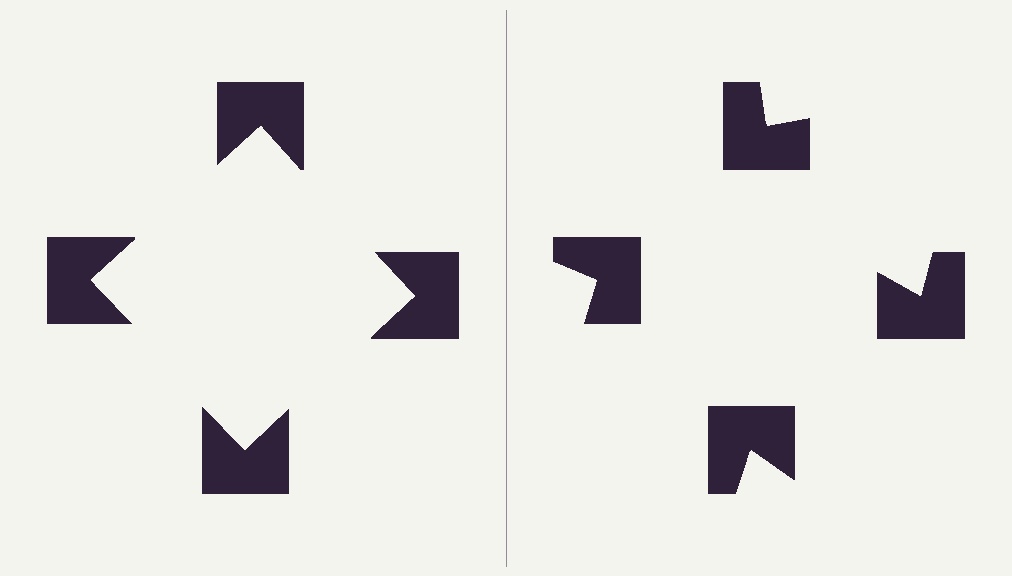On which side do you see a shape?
An illusory square appears on the left side. On the right side the wedge cuts are rotated, so no coherent shape forms.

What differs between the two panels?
The notched squares are positioned identically on both sides; only the wedge orientations differ. On the left they align to a square; on the right they are misaligned.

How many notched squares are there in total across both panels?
8 — 4 on each side.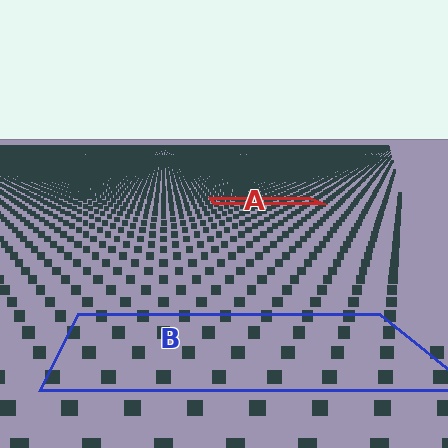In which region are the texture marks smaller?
The texture marks are smaller in region A, because it is farther away.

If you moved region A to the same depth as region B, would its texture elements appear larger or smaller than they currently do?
They would appear larger. At a closer depth, the same texture elements are projected at a bigger on-screen size.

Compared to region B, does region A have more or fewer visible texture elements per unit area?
Region A has more texture elements per unit area — they are packed more densely because it is farther away.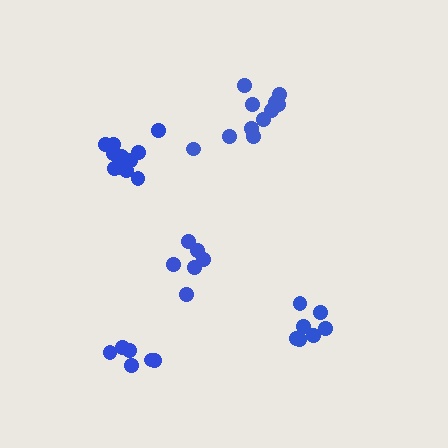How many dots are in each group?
Group 1: 6 dots, Group 2: 11 dots, Group 3: 7 dots, Group 4: 6 dots, Group 5: 11 dots (41 total).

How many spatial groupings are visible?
There are 5 spatial groupings.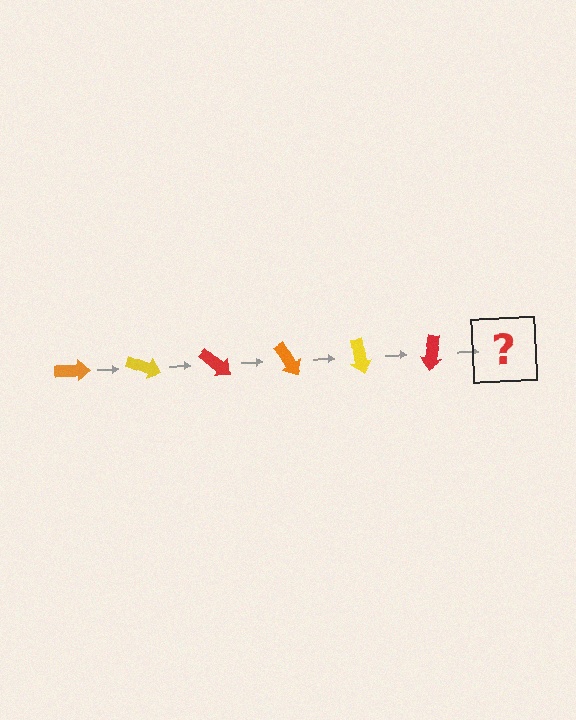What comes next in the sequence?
The next element should be an orange arrow, rotated 120 degrees from the start.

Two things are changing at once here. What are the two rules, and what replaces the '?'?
The two rules are that it rotates 20 degrees each step and the color cycles through orange, yellow, and red. The '?' should be an orange arrow, rotated 120 degrees from the start.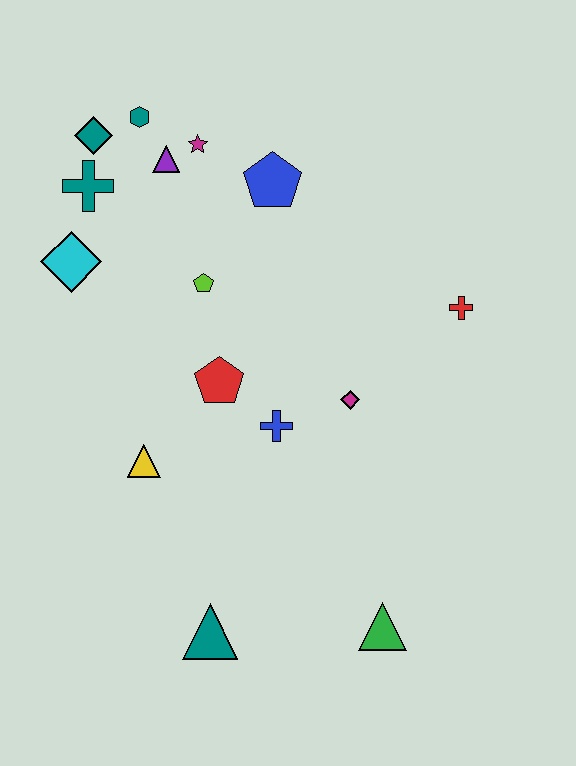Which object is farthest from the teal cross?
The green triangle is farthest from the teal cross.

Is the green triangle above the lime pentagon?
No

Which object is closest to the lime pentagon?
The red pentagon is closest to the lime pentagon.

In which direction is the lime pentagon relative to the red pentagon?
The lime pentagon is above the red pentagon.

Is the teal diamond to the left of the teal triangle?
Yes